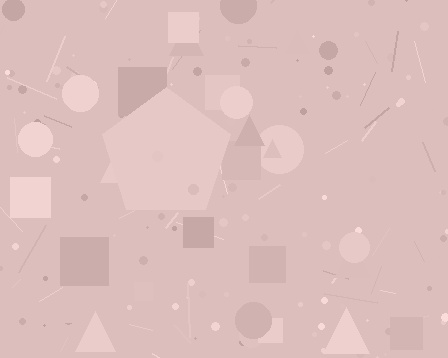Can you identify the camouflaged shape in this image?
The camouflaged shape is a pentagon.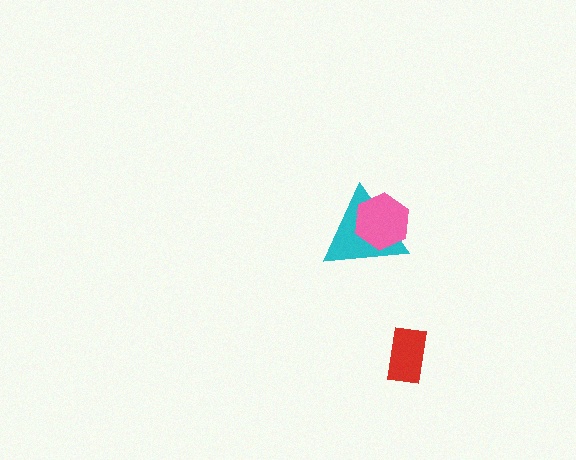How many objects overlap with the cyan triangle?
1 object overlaps with the cyan triangle.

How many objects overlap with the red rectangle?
0 objects overlap with the red rectangle.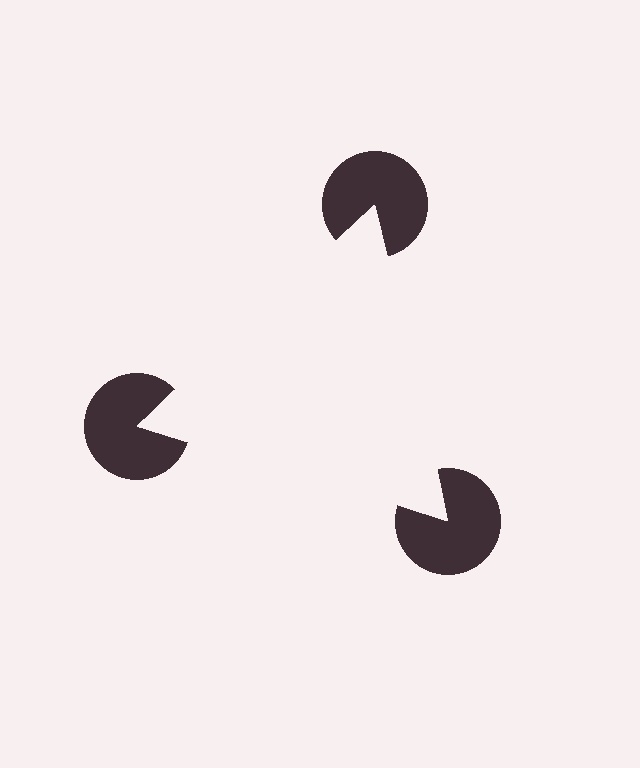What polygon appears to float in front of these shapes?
An illusory triangle — its edges are inferred from the aligned wedge cuts in the pac-man discs, not physically drawn.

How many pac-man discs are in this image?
There are 3 — one at each vertex of the illusory triangle.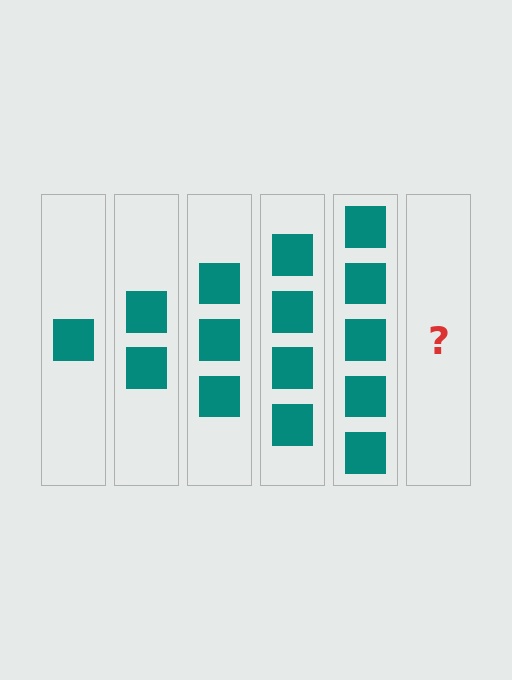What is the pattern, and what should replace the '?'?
The pattern is that each step adds one more square. The '?' should be 6 squares.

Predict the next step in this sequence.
The next step is 6 squares.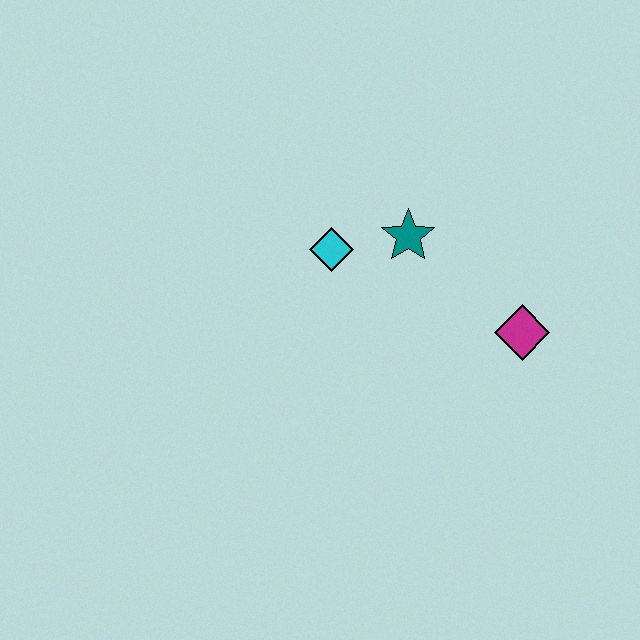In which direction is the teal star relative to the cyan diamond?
The teal star is to the right of the cyan diamond.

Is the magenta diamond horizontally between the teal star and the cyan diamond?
No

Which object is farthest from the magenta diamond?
The cyan diamond is farthest from the magenta diamond.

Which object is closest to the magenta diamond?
The teal star is closest to the magenta diamond.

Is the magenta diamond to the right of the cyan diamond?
Yes